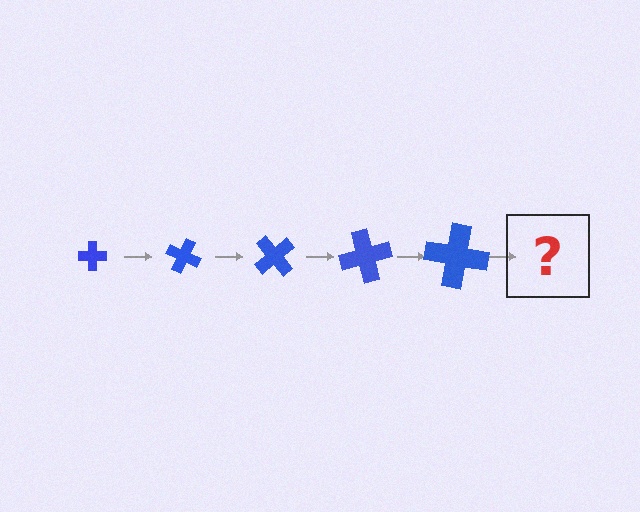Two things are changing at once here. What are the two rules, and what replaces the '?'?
The two rules are that the cross grows larger each step and it rotates 25 degrees each step. The '?' should be a cross, larger than the previous one and rotated 125 degrees from the start.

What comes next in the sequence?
The next element should be a cross, larger than the previous one and rotated 125 degrees from the start.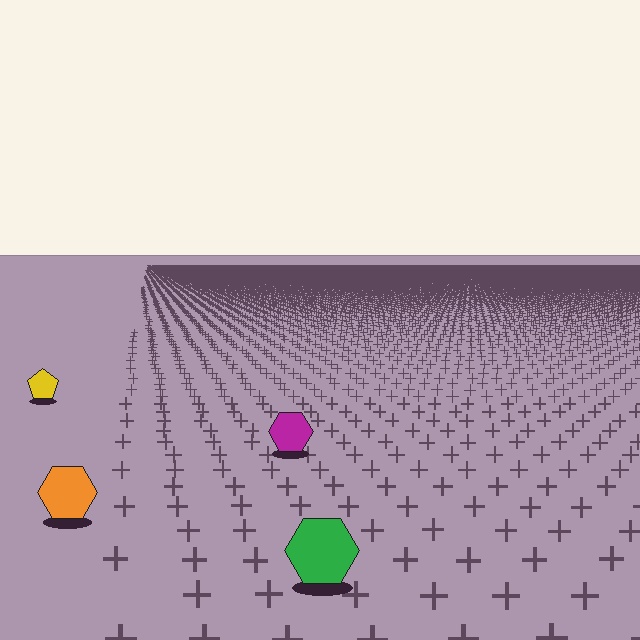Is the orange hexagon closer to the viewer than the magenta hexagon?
Yes. The orange hexagon is closer — you can tell from the texture gradient: the ground texture is coarser near it.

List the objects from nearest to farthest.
From nearest to farthest: the green hexagon, the orange hexagon, the magenta hexagon, the yellow pentagon.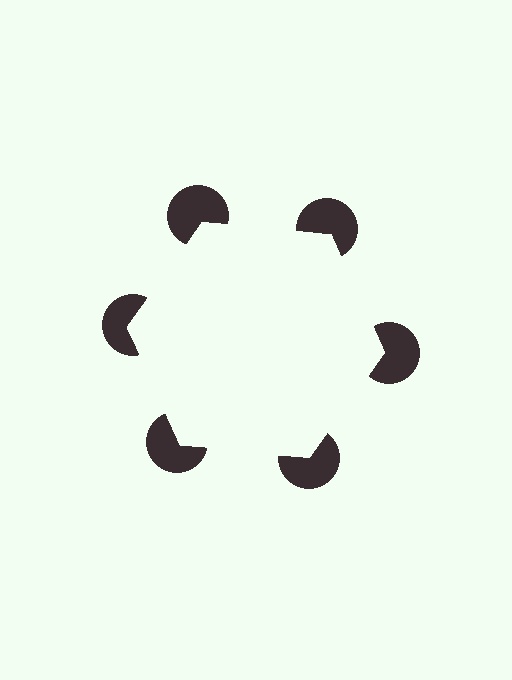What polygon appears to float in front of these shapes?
An illusory hexagon — its edges are inferred from the aligned wedge cuts in the pac-man discs, not physically drawn.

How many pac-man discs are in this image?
There are 6 — one at each vertex of the illusory hexagon.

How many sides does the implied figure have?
6 sides.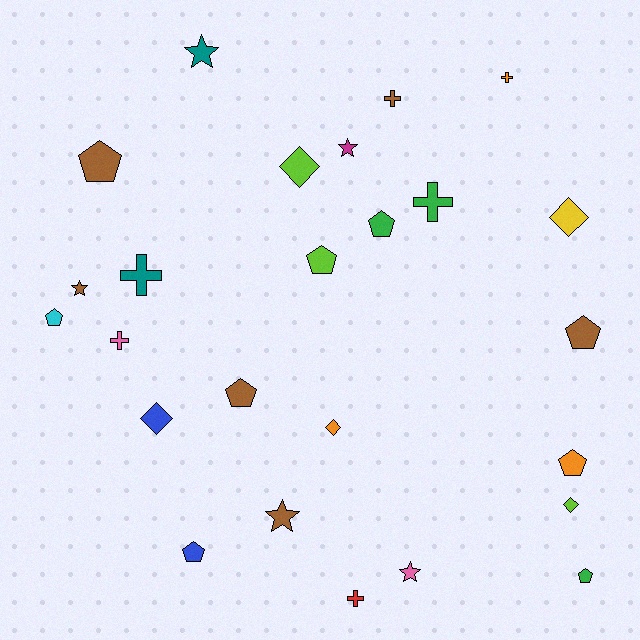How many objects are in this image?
There are 25 objects.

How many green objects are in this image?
There are 3 green objects.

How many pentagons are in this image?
There are 9 pentagons.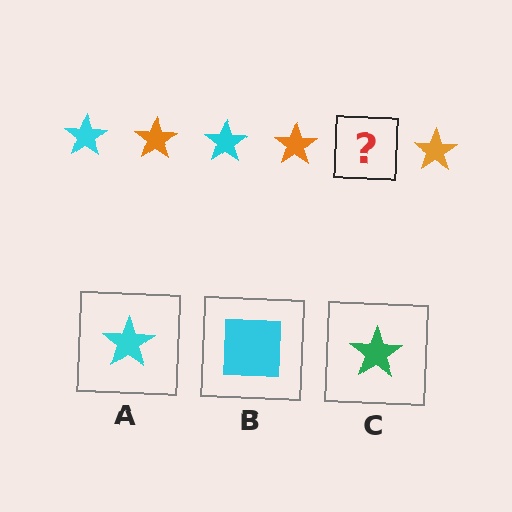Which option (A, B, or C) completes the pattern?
A.